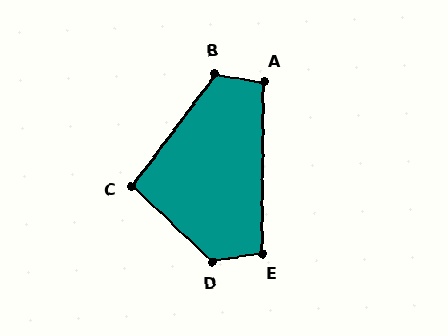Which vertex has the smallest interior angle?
C, at approximately 96 degrees.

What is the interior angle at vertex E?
Approximately 99 degrees (obtuse).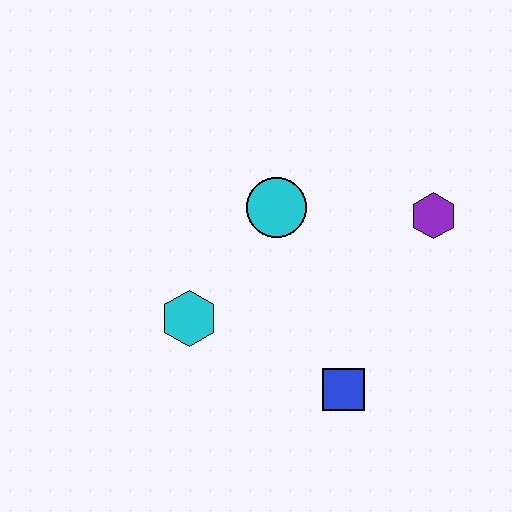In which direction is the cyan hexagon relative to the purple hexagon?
The cyan hexagon is to the left of the purple hexagon.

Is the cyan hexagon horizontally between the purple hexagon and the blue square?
No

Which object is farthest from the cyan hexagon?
The purple hexagon is farthest from the cyan hexagon.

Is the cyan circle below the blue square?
No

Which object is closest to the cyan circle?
The cyan hexagon is closest to the cyan circle.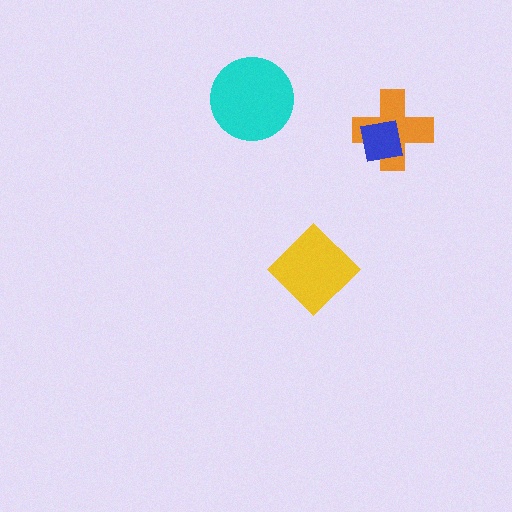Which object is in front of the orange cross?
The blue square is in front of the orange cross.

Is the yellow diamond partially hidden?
No, no other shape covers it.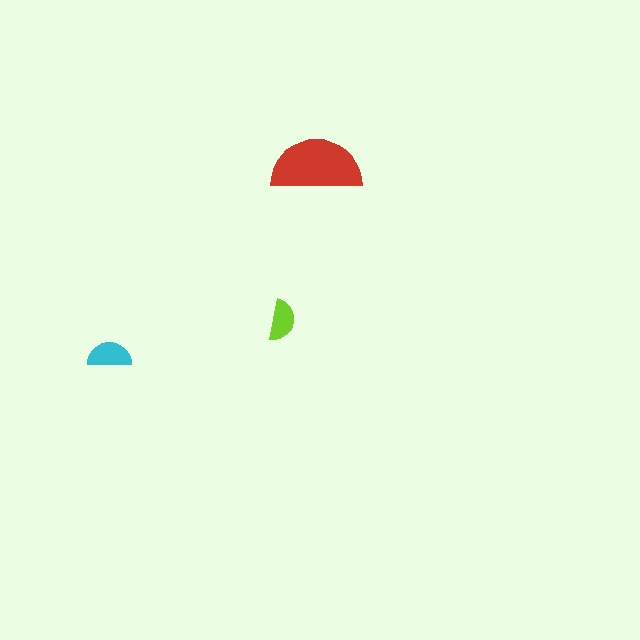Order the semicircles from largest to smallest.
the red one, the cyan one, the lime one.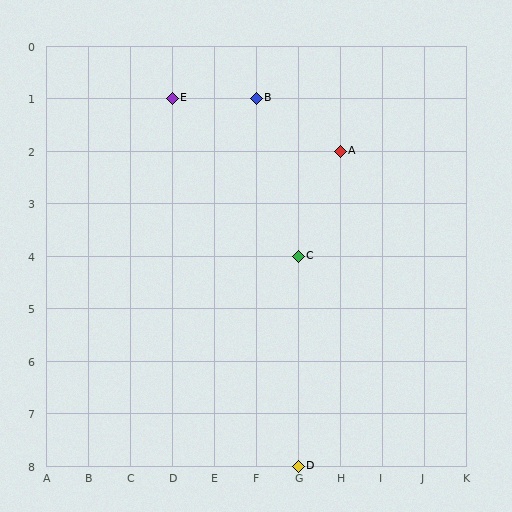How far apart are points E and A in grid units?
Points E and A are 4 columns and 1 row apart (about 4.1 grid units diagonally).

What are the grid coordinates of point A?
Point A is at grid coordinates (H, 2).